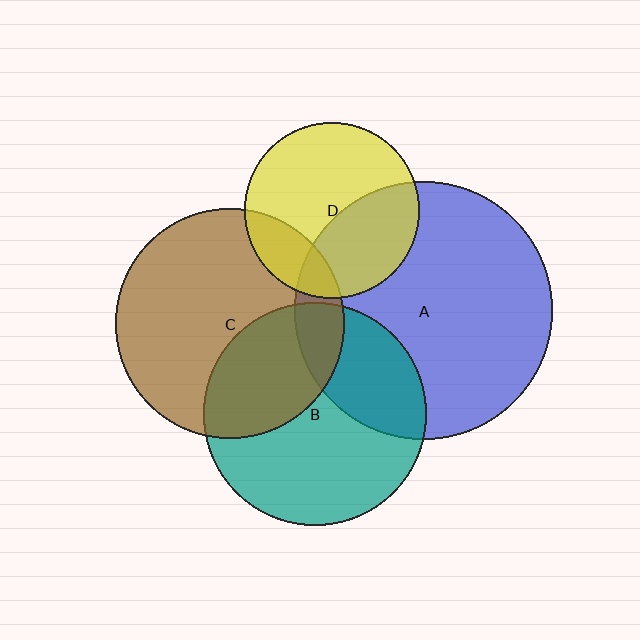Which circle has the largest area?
Circle A (blue).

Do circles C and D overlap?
Yes.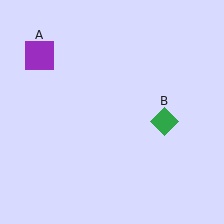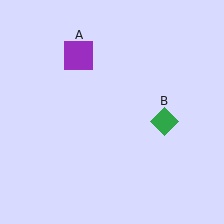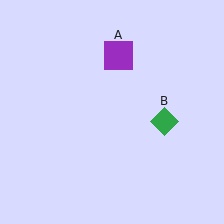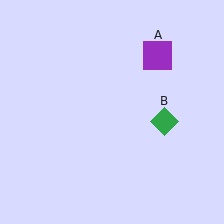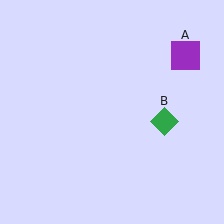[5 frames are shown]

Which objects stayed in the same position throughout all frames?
Green diamond (object B) remained stationary.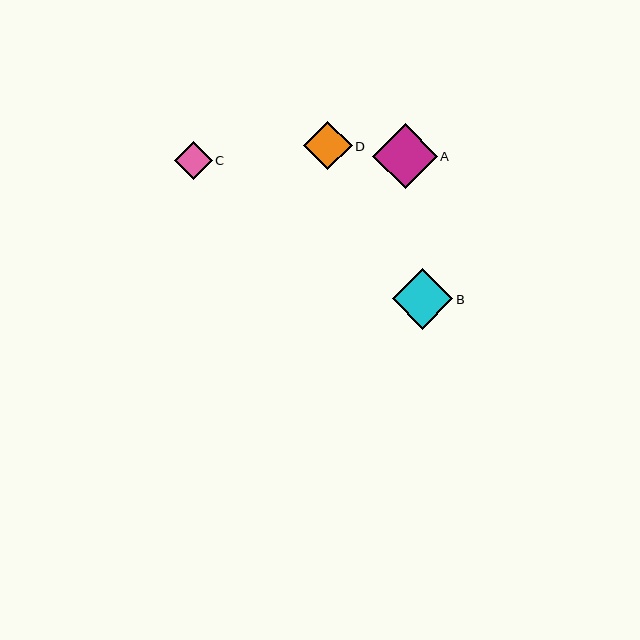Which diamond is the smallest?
Diamond C is the smallest with a size of approximately 37 pixels.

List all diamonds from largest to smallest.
From largest to smallest: A, B, D, C.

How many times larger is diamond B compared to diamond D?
Diamond B is approximately 1.3 times the size of diamond D.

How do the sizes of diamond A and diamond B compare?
Diamond A and diamond B are approximately the same size.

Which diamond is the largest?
Diamond A is the largest with a size of approximately 64 pixels.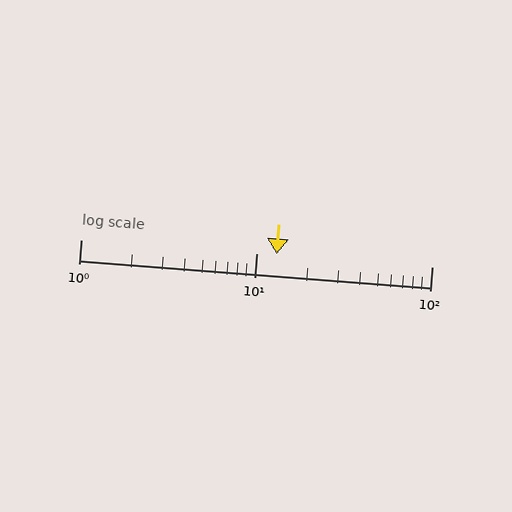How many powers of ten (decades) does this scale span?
The scale spans 2 decades, from 1 to 100.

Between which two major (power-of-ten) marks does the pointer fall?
The pointer is between 10 and 100.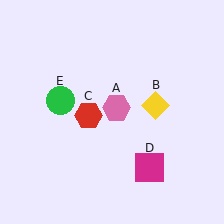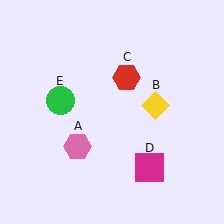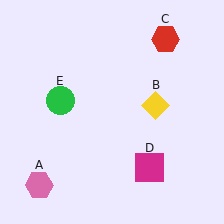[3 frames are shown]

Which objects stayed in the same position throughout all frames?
Yellow diamond (object B) and magenta square (object D) and green circle (object E) remained stationary.